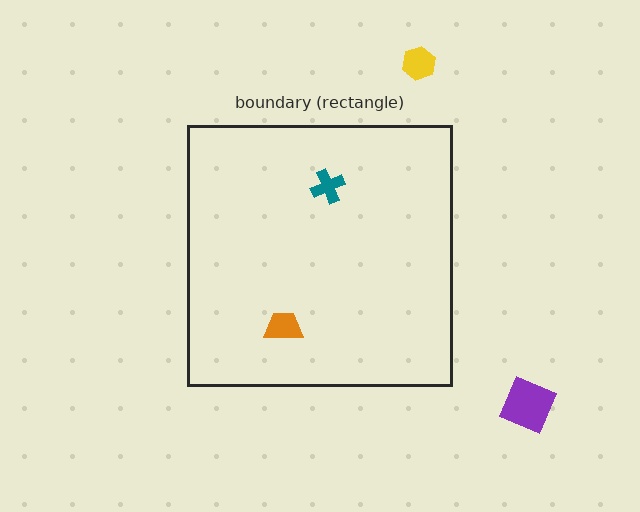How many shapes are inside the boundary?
2 inside, 2 outside.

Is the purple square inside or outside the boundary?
Outside.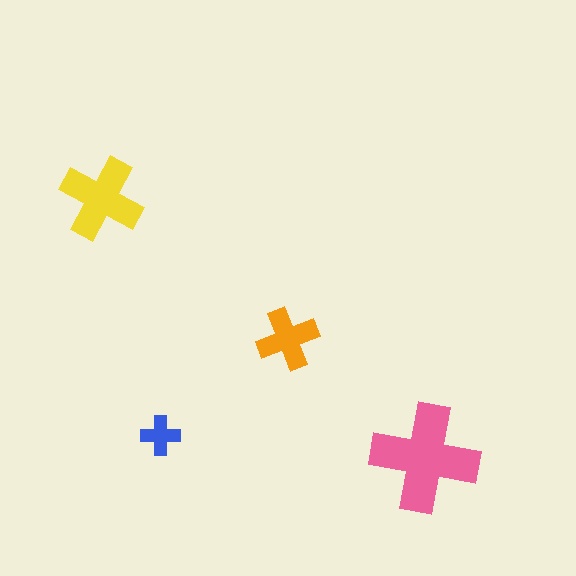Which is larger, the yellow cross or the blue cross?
The yellow one.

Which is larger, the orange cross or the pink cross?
The pink one.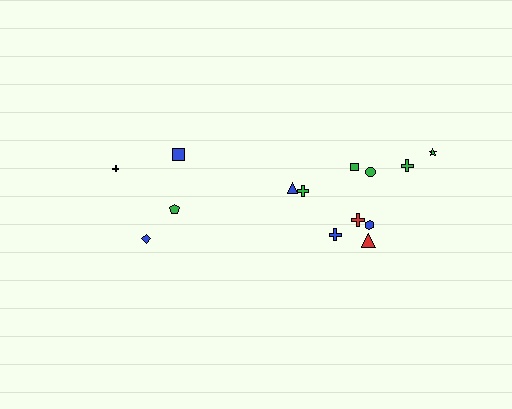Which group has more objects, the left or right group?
The right group.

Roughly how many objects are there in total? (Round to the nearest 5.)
Roughly 15 objects in total.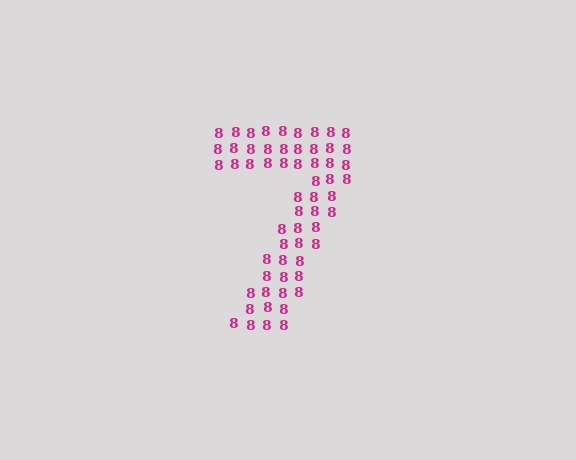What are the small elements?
The small elements are digit 8's.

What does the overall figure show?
The overall figure shows the digit 7.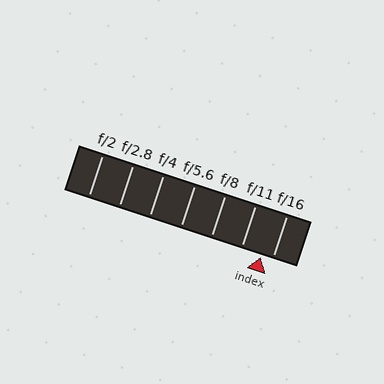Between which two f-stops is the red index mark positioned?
The index mark is between f/11 and f/16.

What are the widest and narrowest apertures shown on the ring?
The widest aperture shown is f/2 and the narrowest is f/16.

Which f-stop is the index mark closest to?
The index mark is closest to f/16.